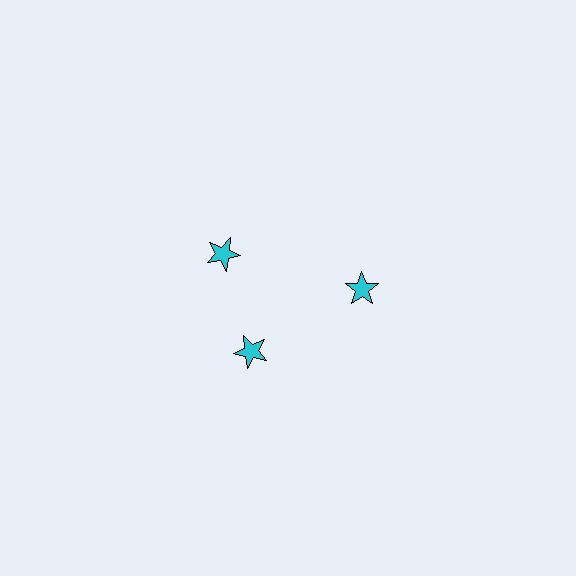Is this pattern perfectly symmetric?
No. The 3 cyan stars are arranged in a ring, but one element near the 11 o'clock position is rotated out of alignment along the ring, breaking the 3-fold rotational symmetry.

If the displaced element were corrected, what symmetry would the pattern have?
It would have 3-fold rotational symmetry — the pattern would map onto itself every 120 degrees.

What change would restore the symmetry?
The symmetry would be restored by rotating it back into even spacing with its neighbors so that all 3 stars sit at equal angles and equal distance from the center.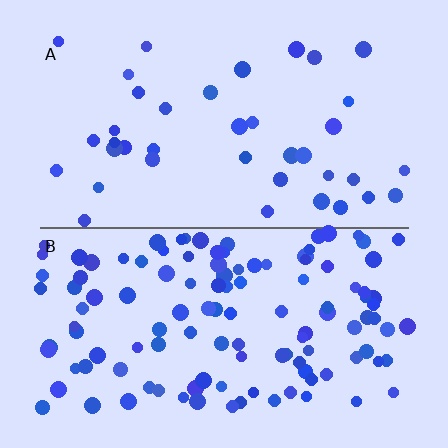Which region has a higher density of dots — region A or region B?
B (the bottom).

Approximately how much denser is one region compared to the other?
Approximately 3.1× — region B over region A.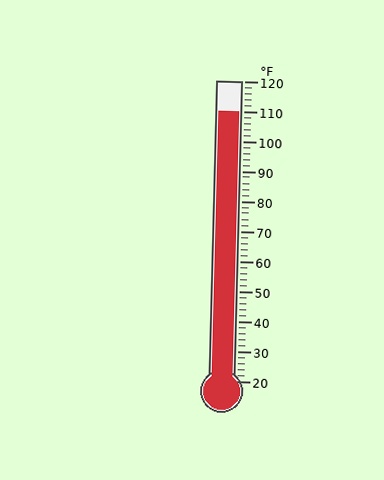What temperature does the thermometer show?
The thermometer shows approximately 110°F.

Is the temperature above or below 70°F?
The temperature is above 70°F.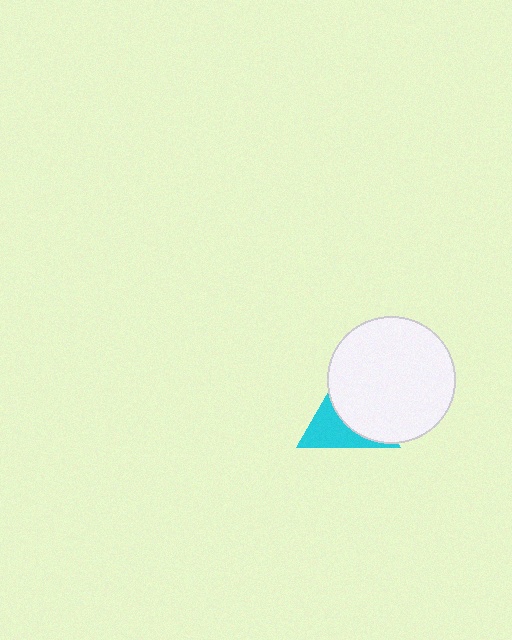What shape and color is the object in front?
The object in front is a white circle.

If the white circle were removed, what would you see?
You would see the complete cyan triangle.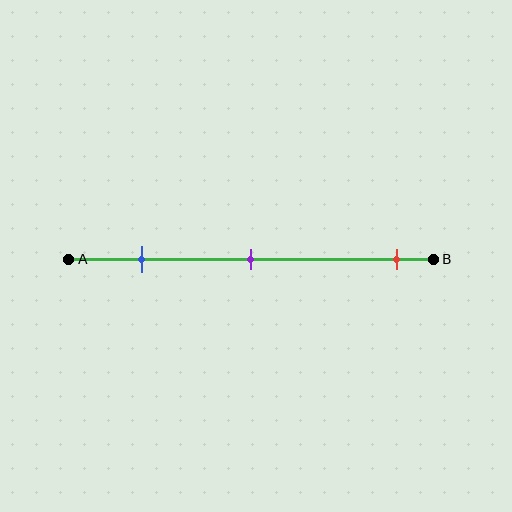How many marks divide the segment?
There are 3 marks dividing the segment.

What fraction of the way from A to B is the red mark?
The red mark is approximately 90% (0.9) of the way from A to B.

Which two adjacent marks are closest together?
The blue and purple marks are the closest adjacent pair.